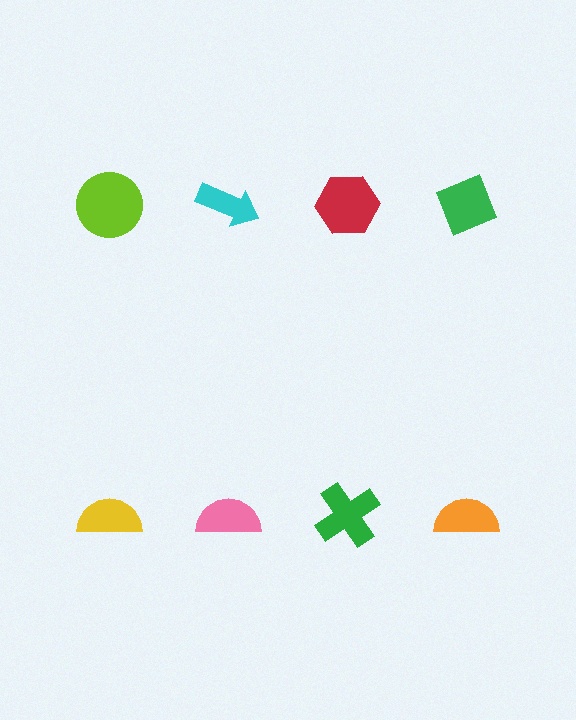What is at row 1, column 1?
A lime circle.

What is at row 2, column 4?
An orange semicircle.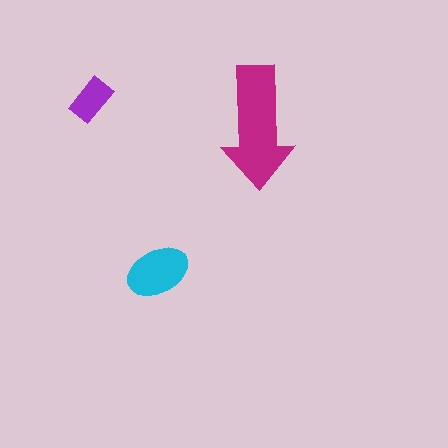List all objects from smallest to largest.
The purple rectangle, the cyan ellipse, the magenta arrow.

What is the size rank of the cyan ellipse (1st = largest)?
2nd.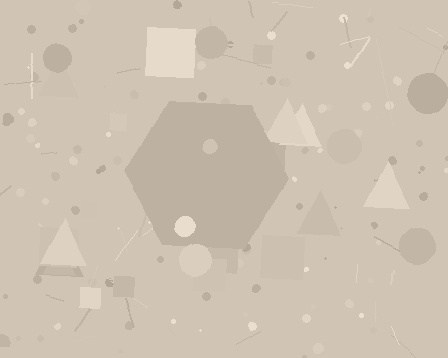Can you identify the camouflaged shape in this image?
The camouflaged shape is a hexagon.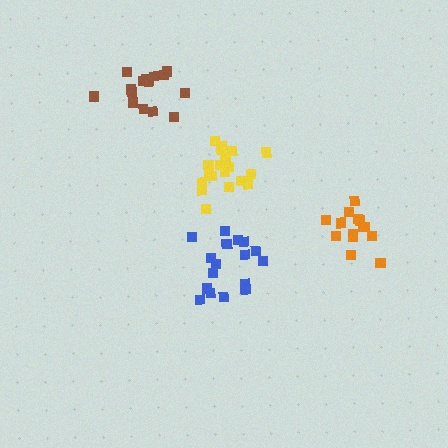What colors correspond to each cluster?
The clusters are colored: brown, blue, orange, yellow.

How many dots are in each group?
Group 1: 15 dots, Group 2: 17 dots, Group 3: 14 dots, Group 4: 19 dots (65 total).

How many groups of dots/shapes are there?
There are 4 groups.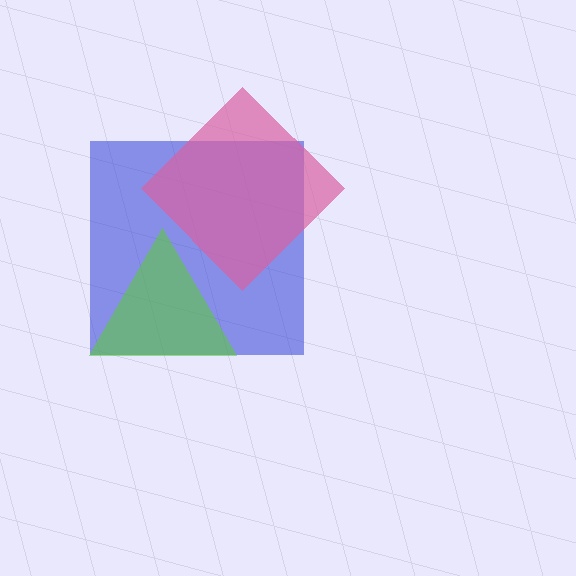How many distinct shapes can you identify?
There are 3 distinct shapes: a blue square, a pink diamond, a lime triangle.